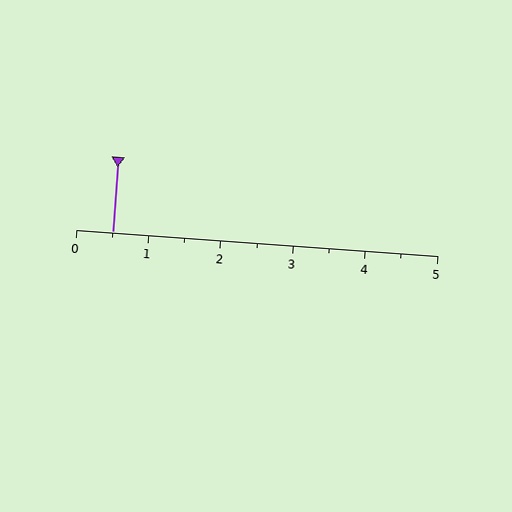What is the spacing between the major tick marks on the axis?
The major ticks are spaced 1 apart.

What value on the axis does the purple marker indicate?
The marker indicates approximately 0.5.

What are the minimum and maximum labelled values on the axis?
The axis runs from 0 to 5.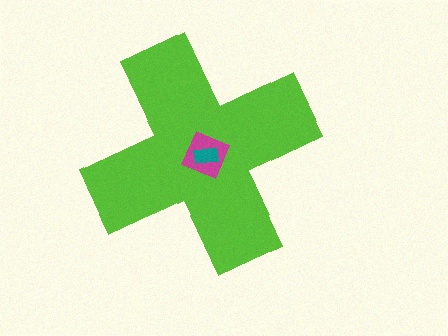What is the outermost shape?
The lime cross.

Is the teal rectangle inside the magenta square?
Yes.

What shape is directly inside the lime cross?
The magenta square.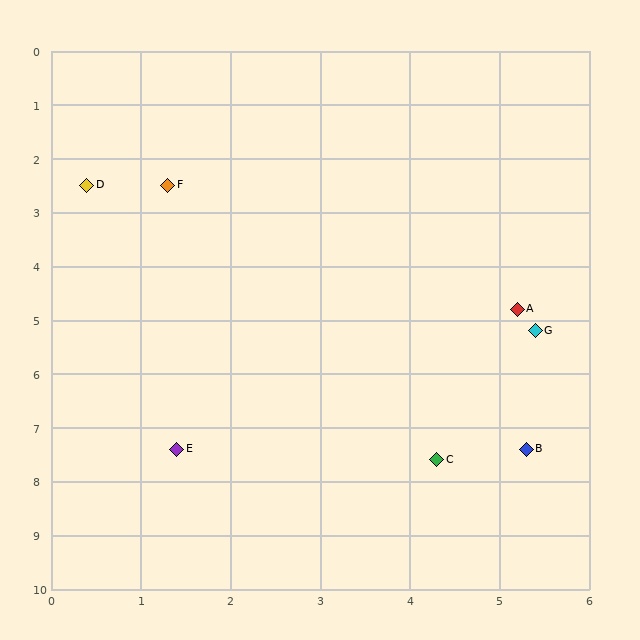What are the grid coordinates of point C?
Point C is at approximately (4.3, 7.6).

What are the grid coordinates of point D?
Point D is at approximately (0.4, 2.5).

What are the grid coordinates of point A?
Point A is at approximately (5.2, 4.8).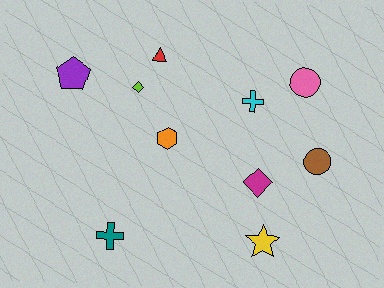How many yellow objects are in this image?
There is 1 yellow object.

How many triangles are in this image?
There is 1 triangle.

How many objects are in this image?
There are 10 objects.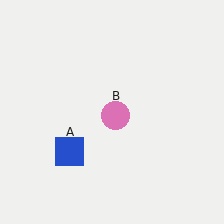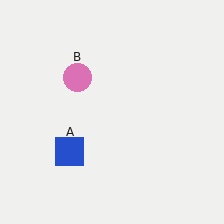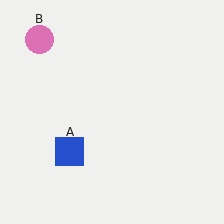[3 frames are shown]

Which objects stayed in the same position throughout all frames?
Blue square (object A) remained stationary.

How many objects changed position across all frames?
1 object changed position: pink circle (object B).